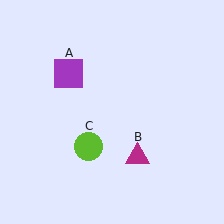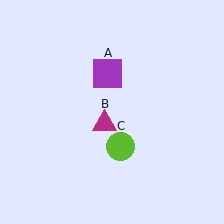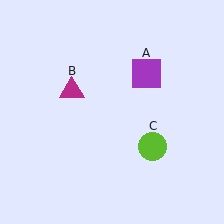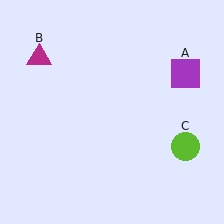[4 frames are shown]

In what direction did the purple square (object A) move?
The purple square (object A) moved right.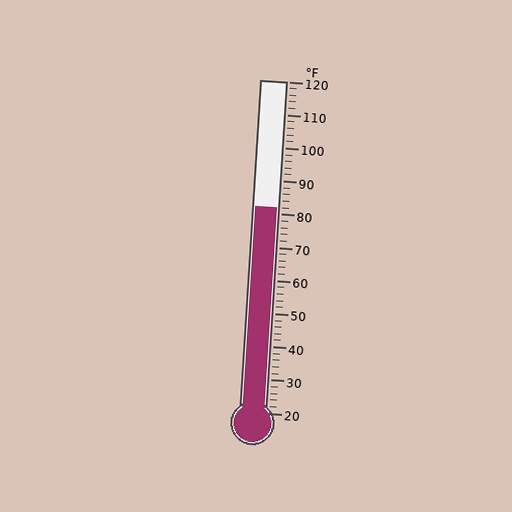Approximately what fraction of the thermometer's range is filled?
The thermometer is filled to approximately 60% of its range.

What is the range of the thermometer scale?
The thermometer scale ranges from 20°F to 120°F.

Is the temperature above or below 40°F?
The temperature is above 40°F.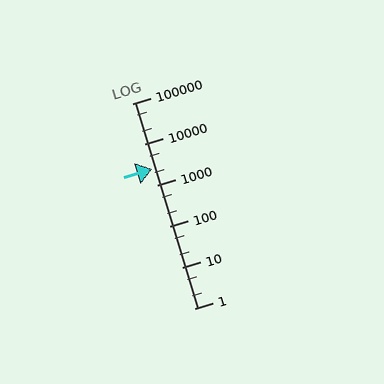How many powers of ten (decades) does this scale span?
The scale spans 5 decades, from 1 to 100000.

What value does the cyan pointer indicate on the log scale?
The pointer indicates approximately 2500.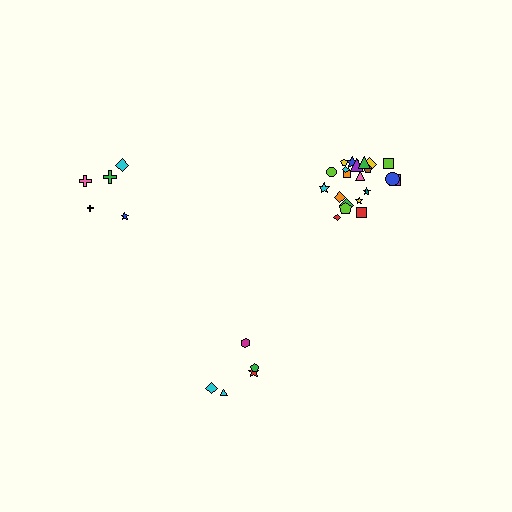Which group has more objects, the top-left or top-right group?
The top-right group.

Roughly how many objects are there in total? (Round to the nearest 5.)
Roughly 30 objects in total.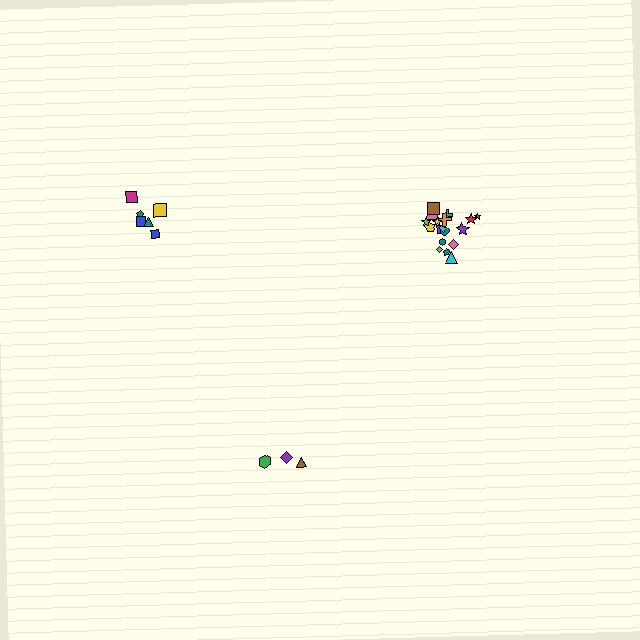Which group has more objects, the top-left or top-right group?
The top-right group.